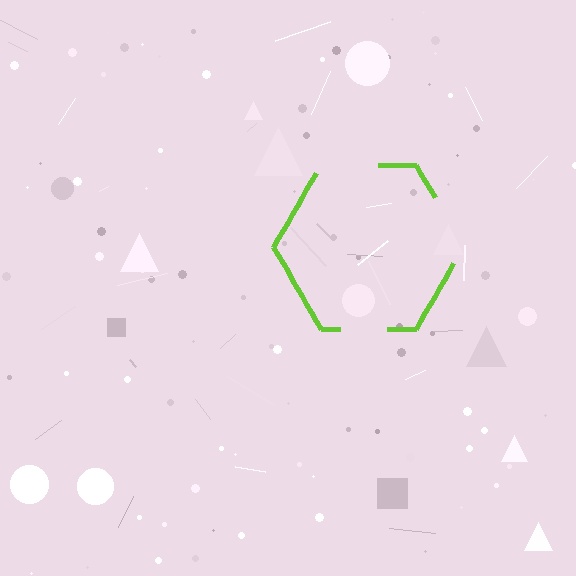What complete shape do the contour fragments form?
The contour fragments form a hexagon.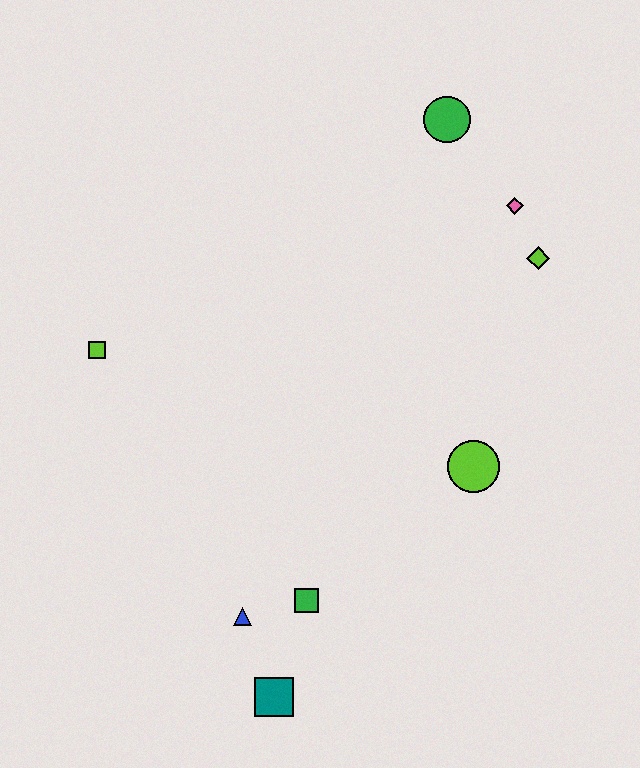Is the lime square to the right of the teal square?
No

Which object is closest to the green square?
The blue triangle is closest to the green square.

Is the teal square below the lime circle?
Yes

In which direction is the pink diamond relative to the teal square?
The pink diamond is above the teal square.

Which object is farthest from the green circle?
The teal square is farthest from the green circle.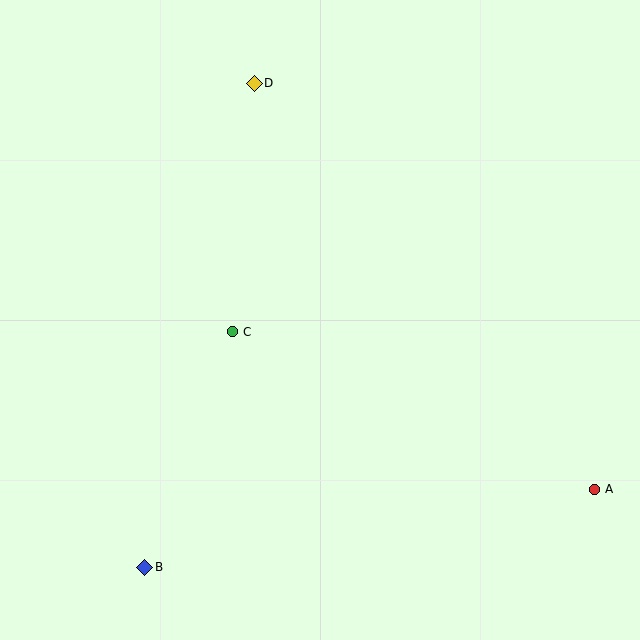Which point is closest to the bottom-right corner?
Point A is closest to the bottom-right corner.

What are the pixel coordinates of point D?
Point D is at (254, 83).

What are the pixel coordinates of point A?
Point A is at (595, 490).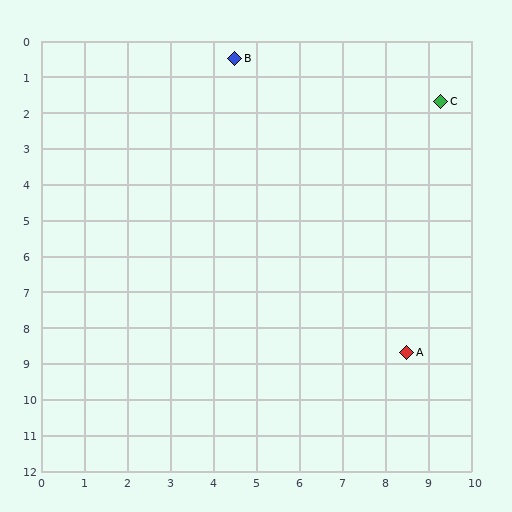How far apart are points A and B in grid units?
Points A and B are about 9.1 grid units apart.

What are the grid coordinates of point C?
Point C is at approximately (9.3, 1.7).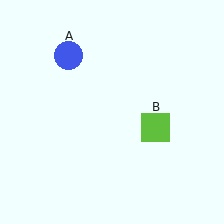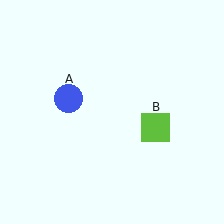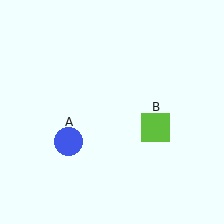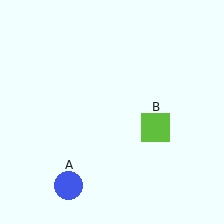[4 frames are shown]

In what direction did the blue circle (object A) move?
The blue circle (object A) moved down.